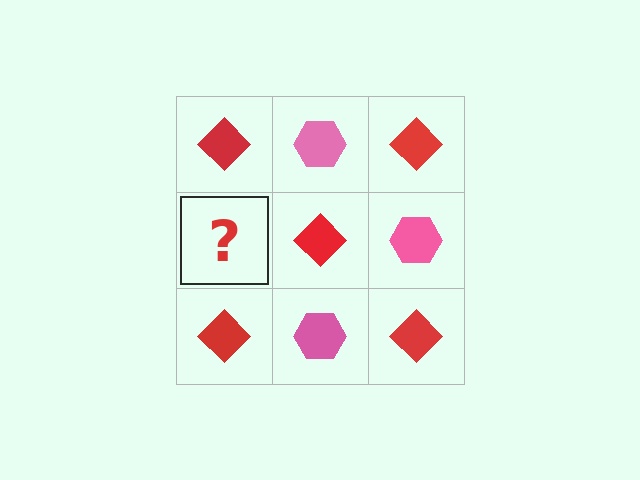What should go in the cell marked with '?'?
The missing cell should contain a pink hexagon.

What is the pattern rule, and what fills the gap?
The rule is that it alternates red diamond and pink hexagon in a checkerboard pattern. The gap should be filled with a pink hexagon.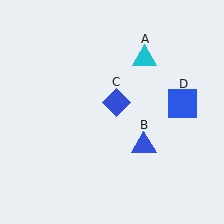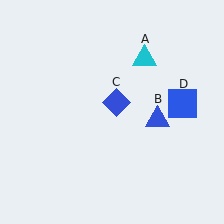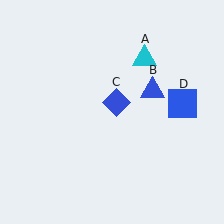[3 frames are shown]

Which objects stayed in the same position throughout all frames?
Cyan triangle (object A) and blue diamond (object C) and blue square (object D) remained stationary.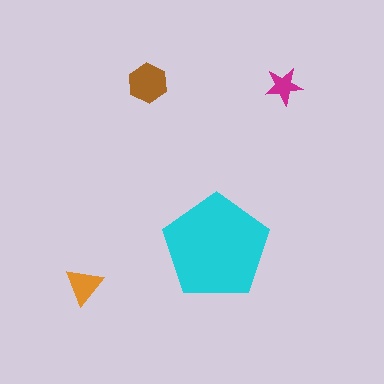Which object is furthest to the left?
The orange triangle is leftmost.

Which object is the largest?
The cyan pentagon.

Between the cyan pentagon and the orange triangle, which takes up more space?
The cyan pentagon.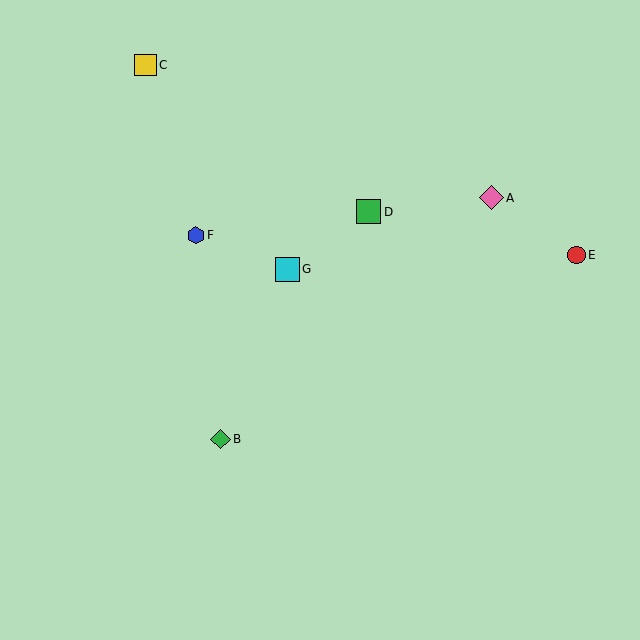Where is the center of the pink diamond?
The center of the pink diamond is at (491, 198).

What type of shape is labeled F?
Shape F is a blue hexagon.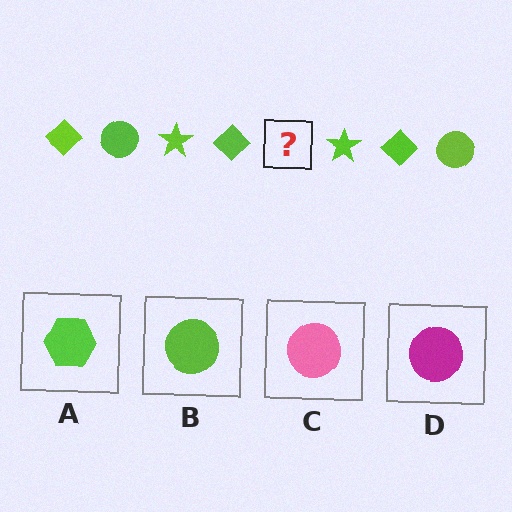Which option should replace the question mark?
Option B.